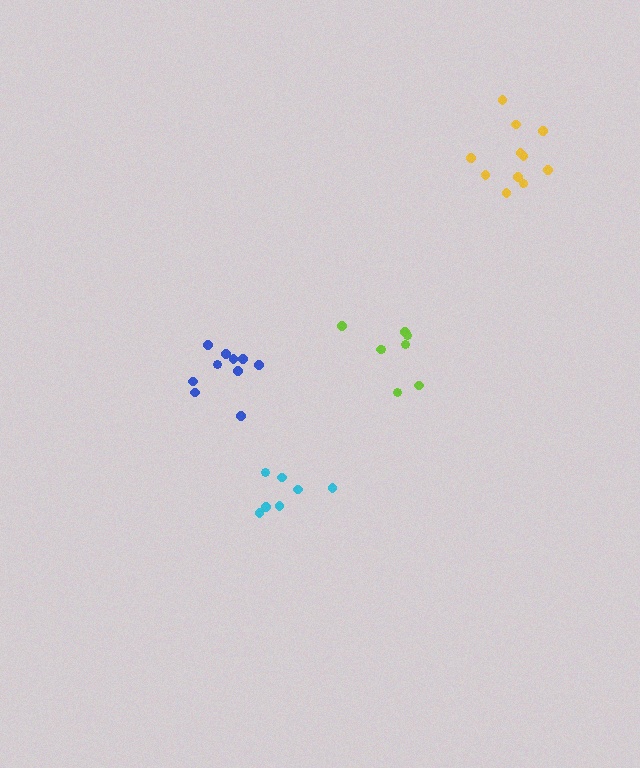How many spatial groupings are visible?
There are 4 spatial groupings.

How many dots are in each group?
Group 1: 8 dots, Group 2: 7 dots, Group 3: 10 dots, Group 4: 11 dots (36 total).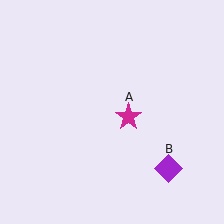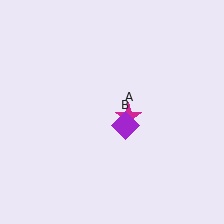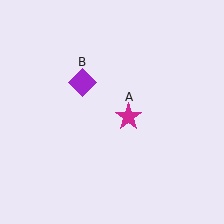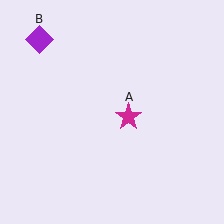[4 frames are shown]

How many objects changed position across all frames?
1 object changed position: purple diamond (object B).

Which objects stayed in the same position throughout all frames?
Magenta star (object A) remained stationary.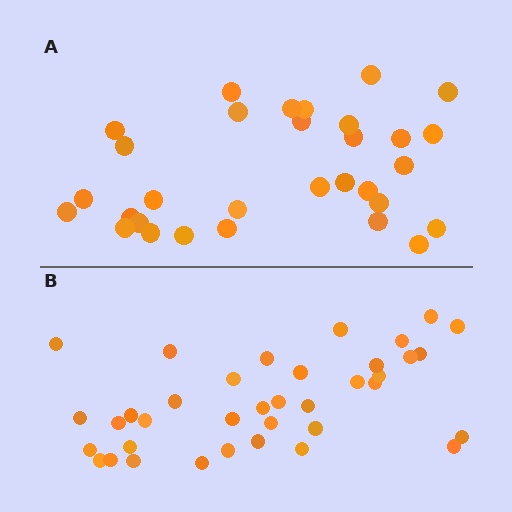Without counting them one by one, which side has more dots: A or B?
Region B (the bottom region) has more dots.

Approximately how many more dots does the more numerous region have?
Region B has about 6 more dots than region A.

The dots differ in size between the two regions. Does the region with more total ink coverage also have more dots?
No. Region A has more total ink coverage because its dots are larger, but region B actually contains more individual dots. Total area can be misleading — the number of items is what matters here.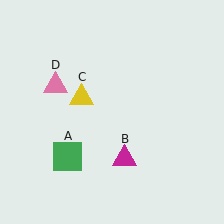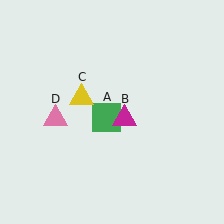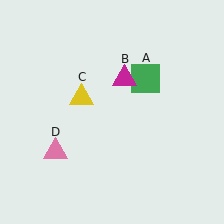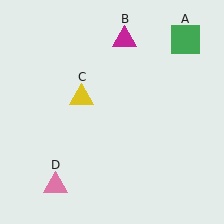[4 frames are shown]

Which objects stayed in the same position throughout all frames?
Yellow triangle (object C) remained stationary.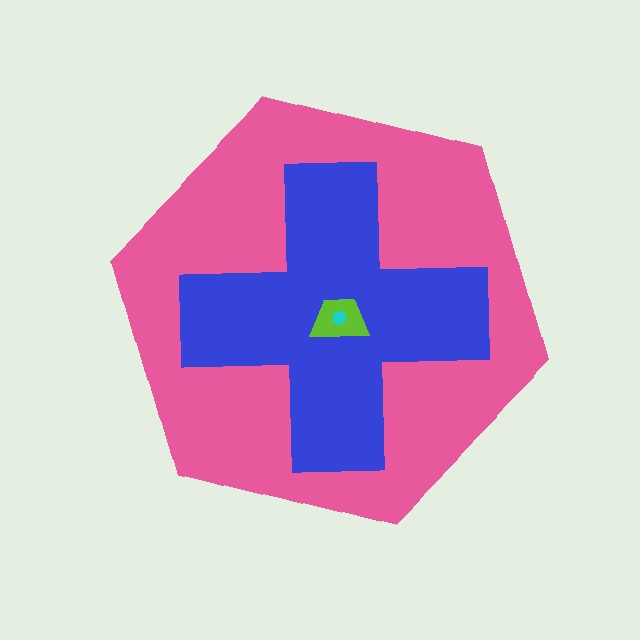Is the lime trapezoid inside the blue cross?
Yes.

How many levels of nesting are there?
4.